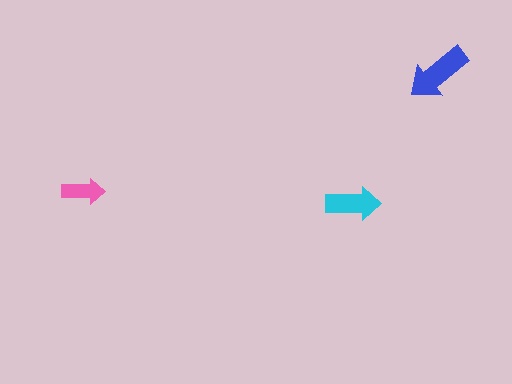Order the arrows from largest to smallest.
the blue one, the cyan one, the pink one.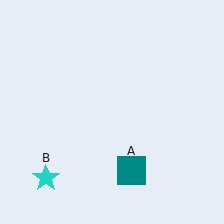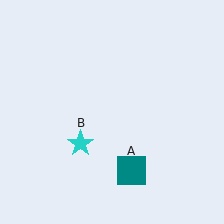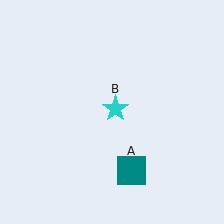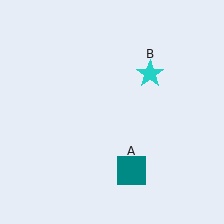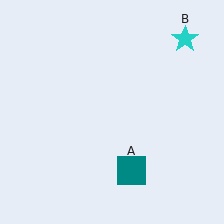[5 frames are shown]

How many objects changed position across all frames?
1 object changed position: cyan star (object B).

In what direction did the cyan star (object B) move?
The cyan star (object B) moved up and to the right.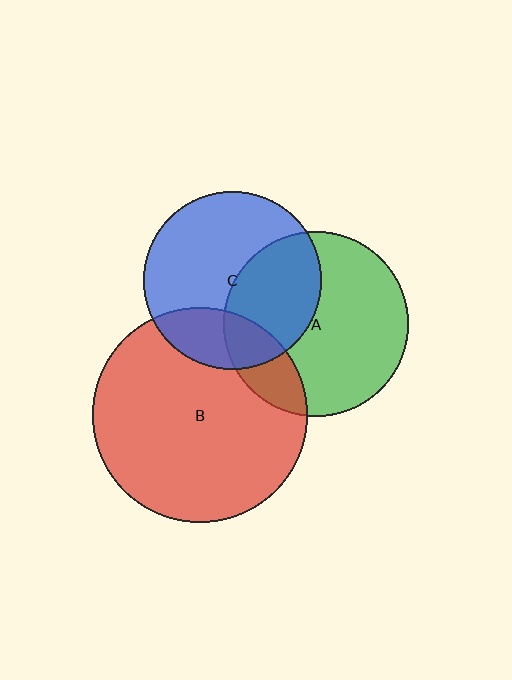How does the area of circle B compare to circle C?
Approximately 1.5 times.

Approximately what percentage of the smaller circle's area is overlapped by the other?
Approximately 20%.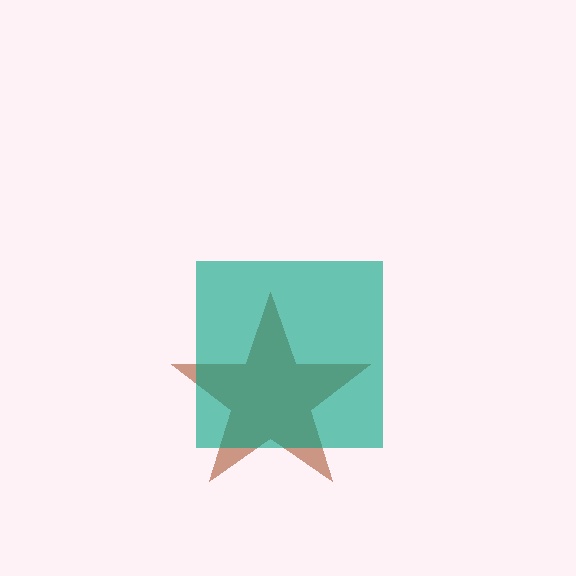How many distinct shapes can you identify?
There are 2 distinct shapes: a brown star, a teal square.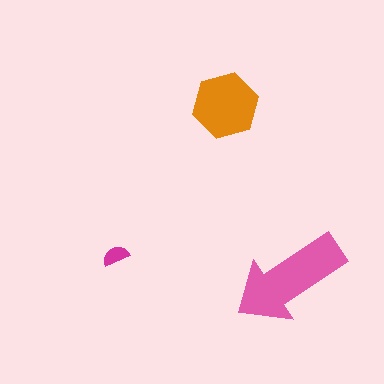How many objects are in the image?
There are 3 objects in the image.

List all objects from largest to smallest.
The pink arrow, the orange hexagon, the magenta semicircle.